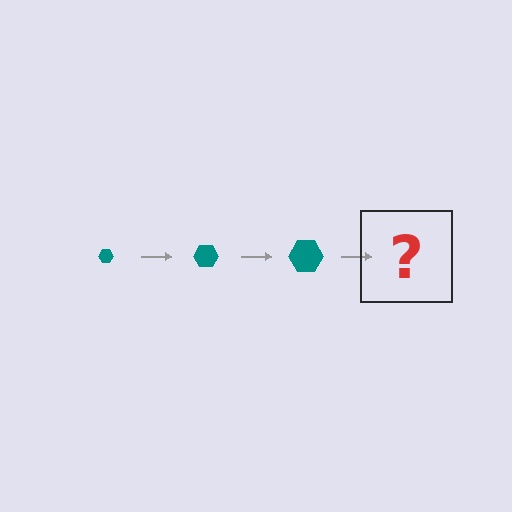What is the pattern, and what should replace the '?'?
The pattern is that the hexagon gets progressively larger each step. The '?' should be a teal hexagon, larger than the previous one.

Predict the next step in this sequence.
The next step is a teal hexagon, larger than the previous one.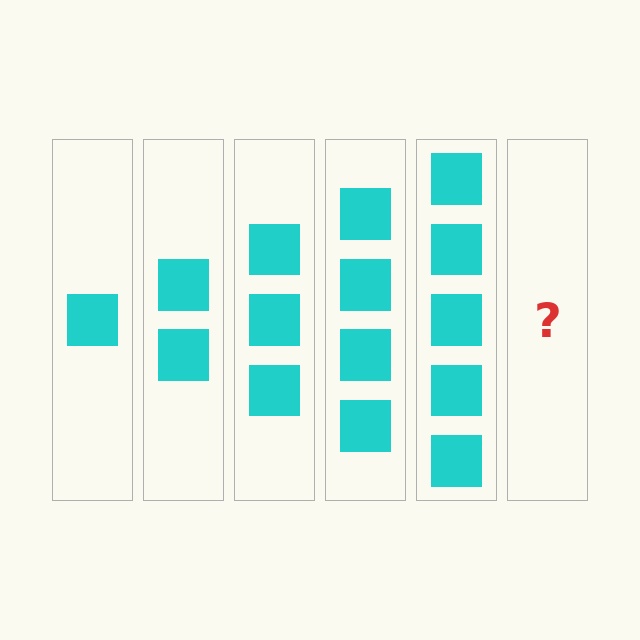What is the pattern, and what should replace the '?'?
The pattern is that each step adds one more square. The '?' should be 6 squares.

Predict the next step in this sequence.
The next step is 6 squares.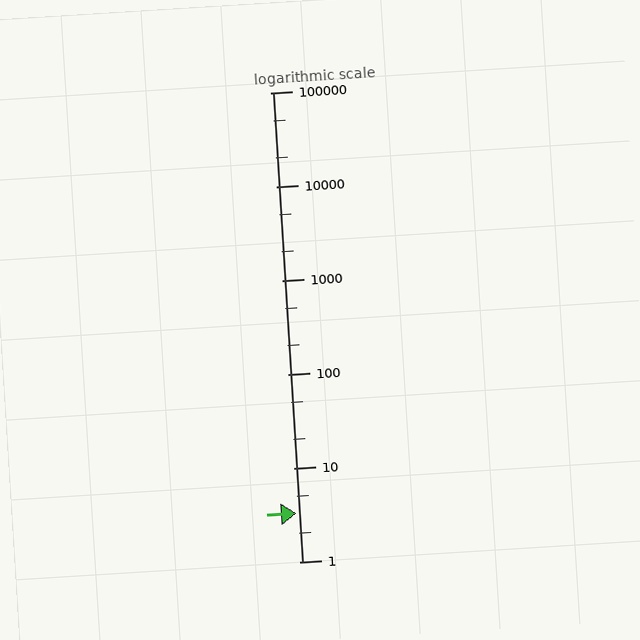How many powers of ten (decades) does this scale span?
The scale spans 5 decades, from 1 to 100000.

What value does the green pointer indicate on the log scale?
The pointer indicates approximately 3.3.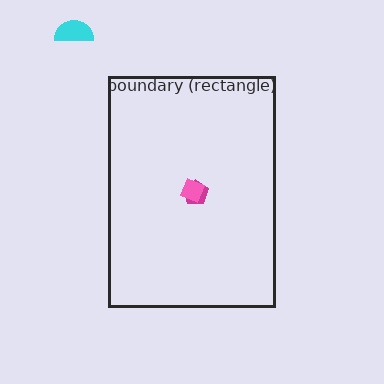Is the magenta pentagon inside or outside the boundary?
Inside.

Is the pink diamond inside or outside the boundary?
Inside.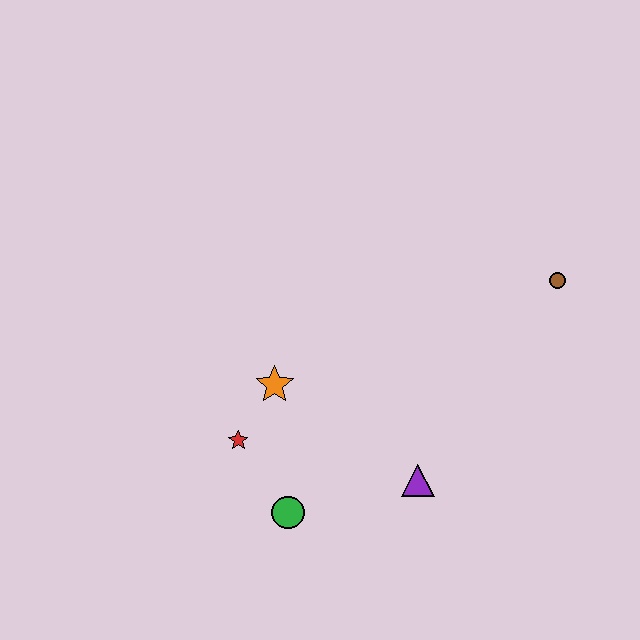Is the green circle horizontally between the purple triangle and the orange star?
Yes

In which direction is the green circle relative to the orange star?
The green circle is below the orange star.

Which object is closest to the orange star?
The red star is closest to the orange star.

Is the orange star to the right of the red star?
Yes